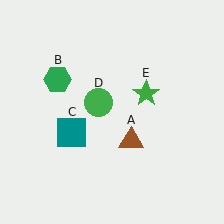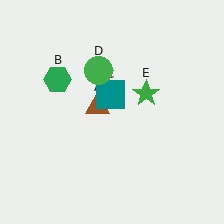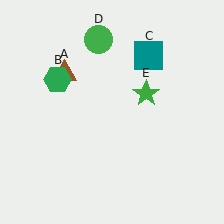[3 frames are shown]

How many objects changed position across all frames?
3 objects changed position: brown triangle (object A), teal square (object C), green circle (object D).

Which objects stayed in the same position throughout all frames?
Green hexagon (object B) and green star (object E) remained stationary.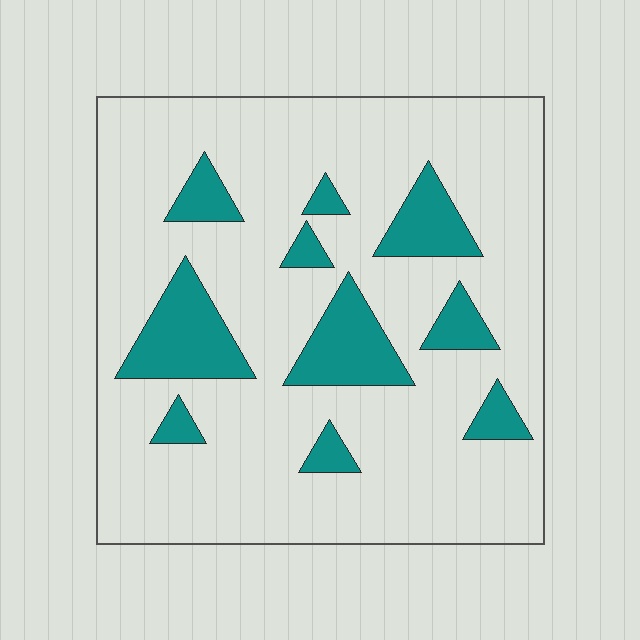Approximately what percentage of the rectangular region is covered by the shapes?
Approximately 20%.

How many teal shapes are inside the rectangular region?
10.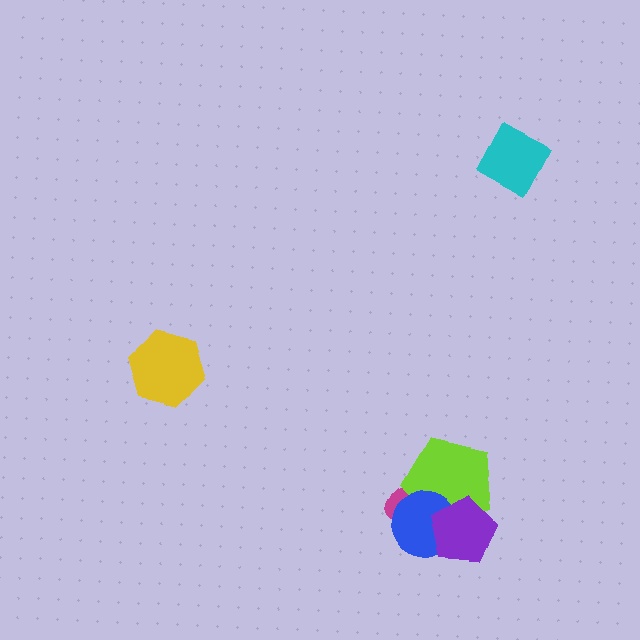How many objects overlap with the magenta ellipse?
2 objects overlap with the magenta ellipse.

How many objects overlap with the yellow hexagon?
0 objects overlap with the yellow hexagon.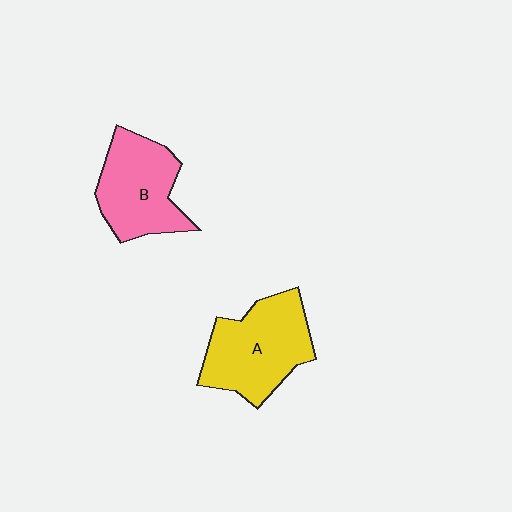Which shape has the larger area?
Shape A (yellow).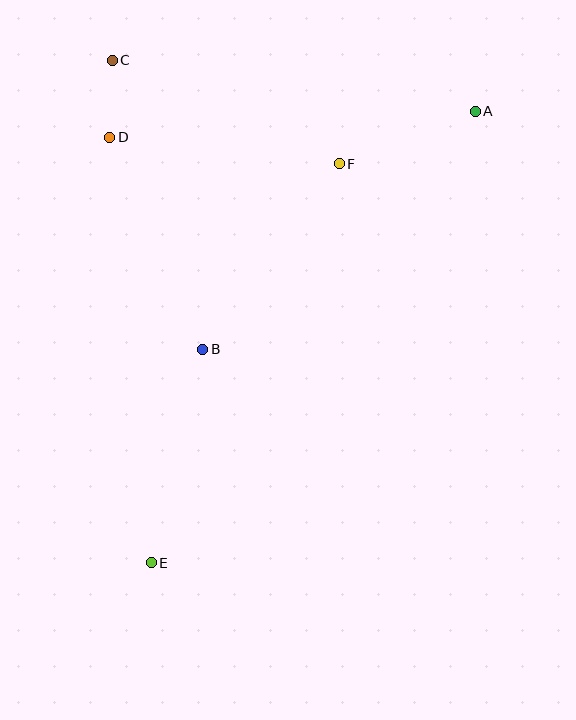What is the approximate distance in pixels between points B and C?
The distance between B and C is approximately 303 pixels.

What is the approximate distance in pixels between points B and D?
The distance between B and D is approximately 231 pixels.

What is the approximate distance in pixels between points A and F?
The distance between A and F is approximately 146 pixels.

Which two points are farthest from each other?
Points A and E are farthest from each other.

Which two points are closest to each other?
Points C and D are closest to each other.